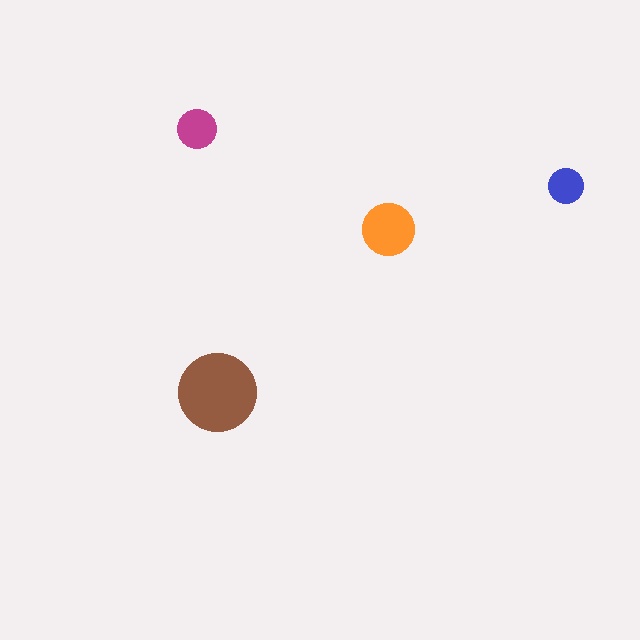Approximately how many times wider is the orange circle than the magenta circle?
About 1.5 times wider.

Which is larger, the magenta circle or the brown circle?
The brown one.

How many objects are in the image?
There are 4 objects in the image.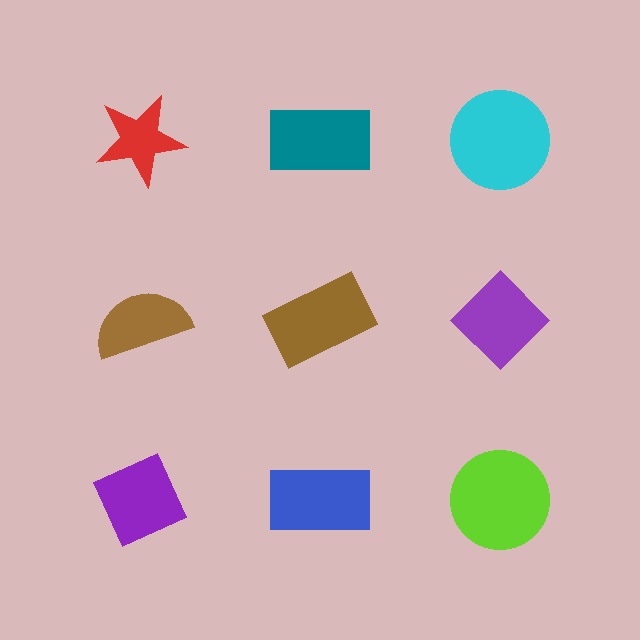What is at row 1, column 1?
A red star.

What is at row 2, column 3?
A purple diamond.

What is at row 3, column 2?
A blue rectangle.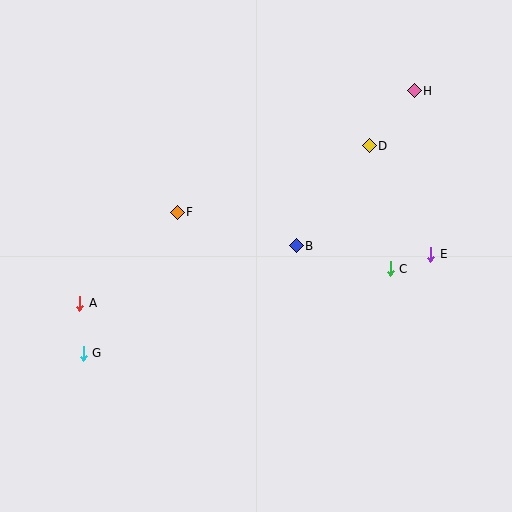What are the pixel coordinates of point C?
Point C is at (390, 269).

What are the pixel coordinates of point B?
Point B is at (296, 246).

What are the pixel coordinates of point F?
Point F is at (177, 212).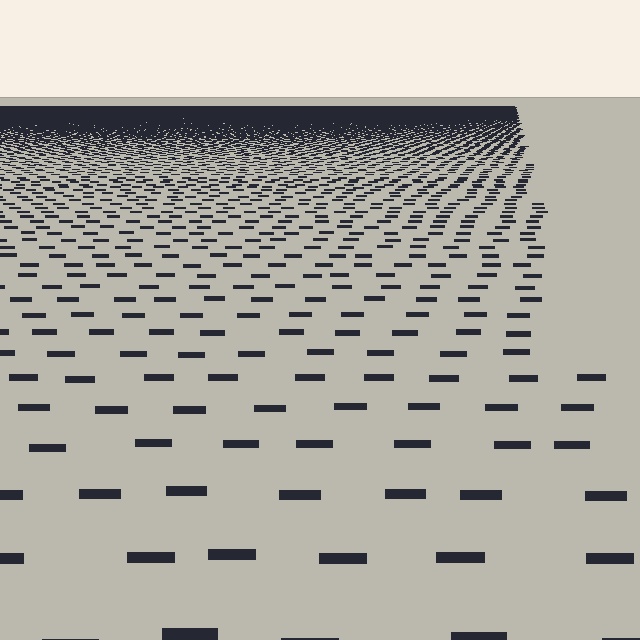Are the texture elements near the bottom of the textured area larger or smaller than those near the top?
Larger. Near the bottom, elements are closer to the viewer and appear at a bigger on-screen size.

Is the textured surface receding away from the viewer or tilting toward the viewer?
The surface is receding away from the viewer. Texture elements get smaller and denser toward the top.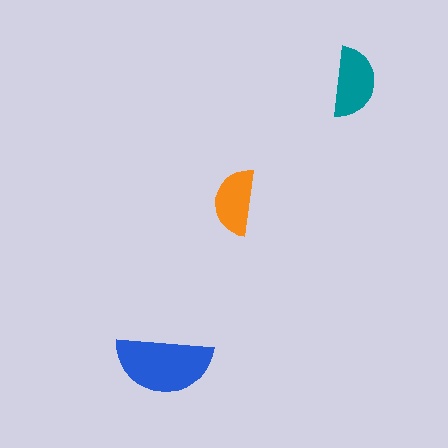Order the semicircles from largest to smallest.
the blue one, the teal one, the orange one.